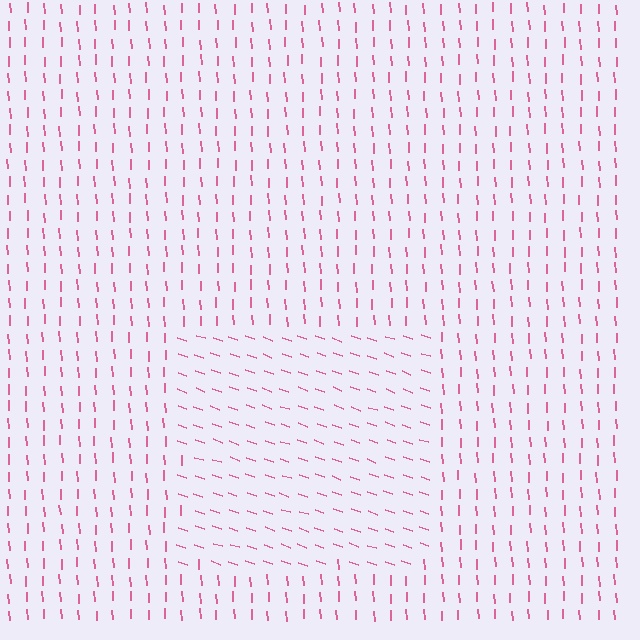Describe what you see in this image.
The image is filled with small pink line segments. A rectangle region in the image has lines oriented differently from the surrounding lines, creating a visible texture boundary.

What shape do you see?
I see a rectangle.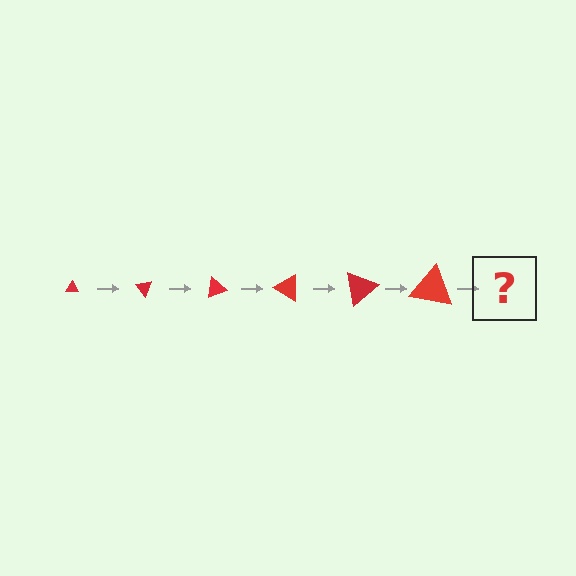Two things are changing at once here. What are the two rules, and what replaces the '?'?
The two rules are that the triangle grows larger each step and it rotates 50 degrees each step. The '?' should be a triangle, larger than the previous one and rotated 300 degrees from the start.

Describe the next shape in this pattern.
It should be a triangle, larger than the previous one and rotated 300 degrees from the start.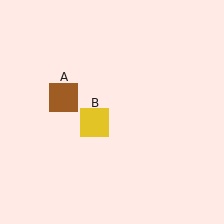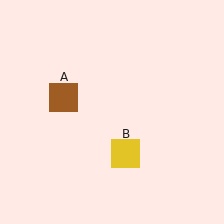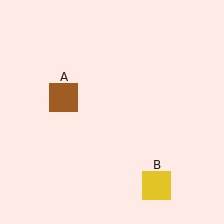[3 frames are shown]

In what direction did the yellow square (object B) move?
The yellow square (object B) moved down and to the right.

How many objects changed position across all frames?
1 object changed position: yellow square (object B).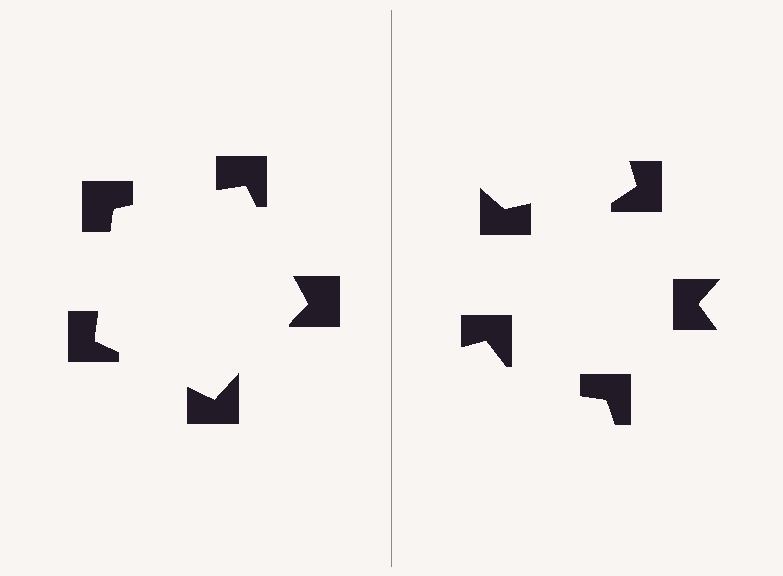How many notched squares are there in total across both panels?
10 — 5 on each side.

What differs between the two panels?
The notched squares are positioned identically on both sides; only the wedge orientations differ. On the left they align to a pentagon; on the right they are misaligned.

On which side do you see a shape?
An illusory pentagon appears on the left side. On the right side the wedge cuts are rotated, so no coherent shape forms.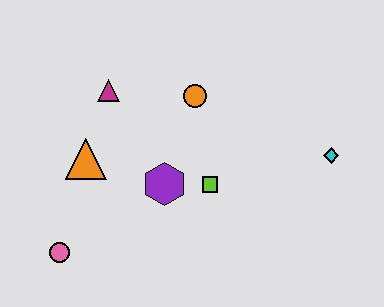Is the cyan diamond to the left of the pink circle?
No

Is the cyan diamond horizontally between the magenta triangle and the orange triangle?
No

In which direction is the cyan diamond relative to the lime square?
The cyan diamond is to the right of the lime square.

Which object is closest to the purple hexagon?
The lime square is closest to the purple hexagon.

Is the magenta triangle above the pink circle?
Yes